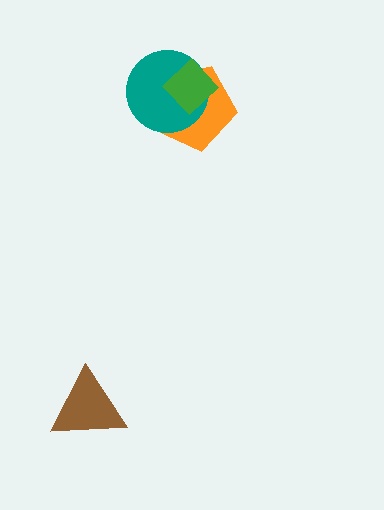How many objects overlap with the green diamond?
2 objects overlap with the green diamond.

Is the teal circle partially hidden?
Yes, it is partially covered by another shape.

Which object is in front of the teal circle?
The green diamond is in front of the teal circle.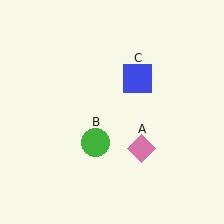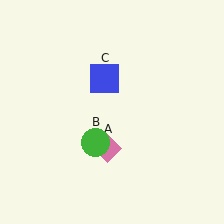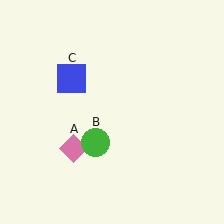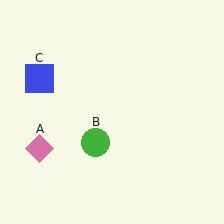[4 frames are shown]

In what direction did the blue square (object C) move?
The blue square (object C) moved left.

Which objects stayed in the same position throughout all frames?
Green circle (object B) remained stationary.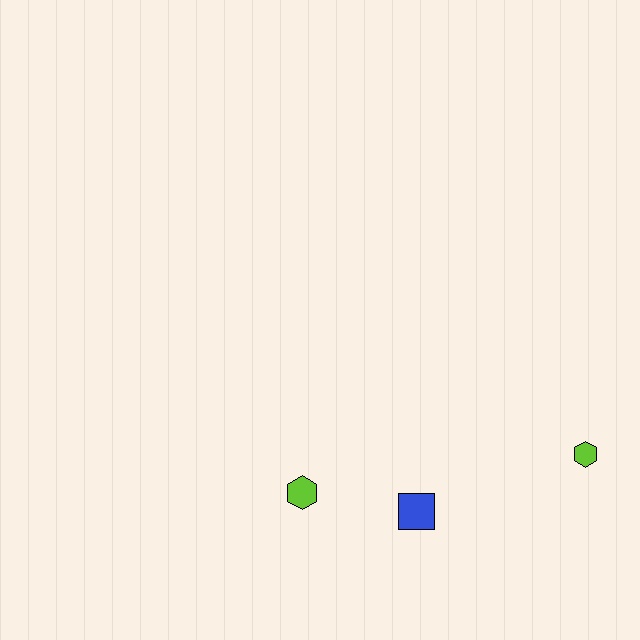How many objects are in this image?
There are 3 objects.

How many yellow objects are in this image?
There are no yellow objects.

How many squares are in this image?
There is 1 square.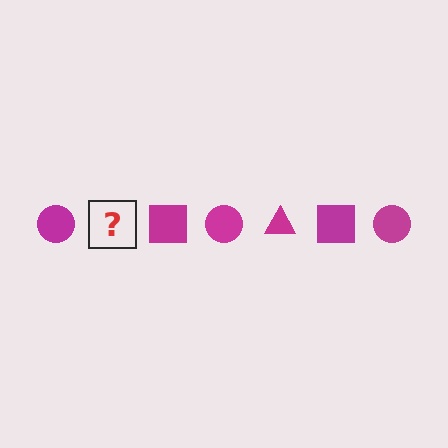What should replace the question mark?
The question mark should be replaced with a magenta triangle.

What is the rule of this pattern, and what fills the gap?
The rule is that the pattern cycles through circle, triangle, square shapes in magenta. The gap should be filled with a magenta triangle.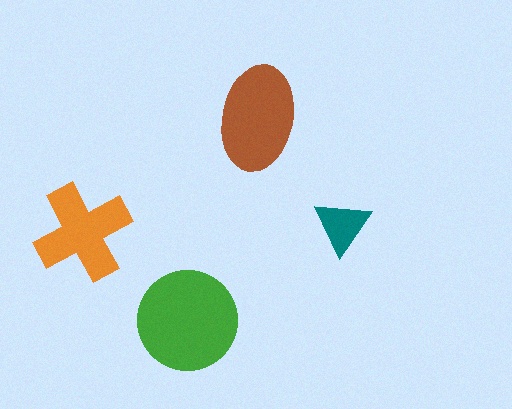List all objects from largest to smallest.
The green circle, the brown ellipse, the orange cross, the teal triangle.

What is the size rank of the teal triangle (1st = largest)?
4th.